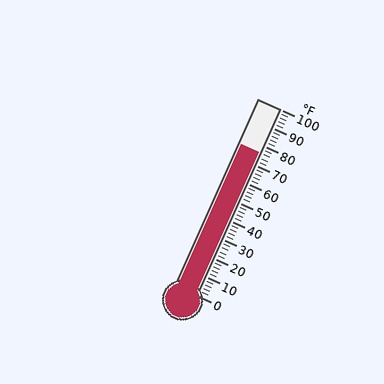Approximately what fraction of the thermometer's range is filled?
The thermometer is filled to approximately 75% of its range.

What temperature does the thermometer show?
The thermometer shows approximately 76°F.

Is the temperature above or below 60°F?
The temperature is above 60°F.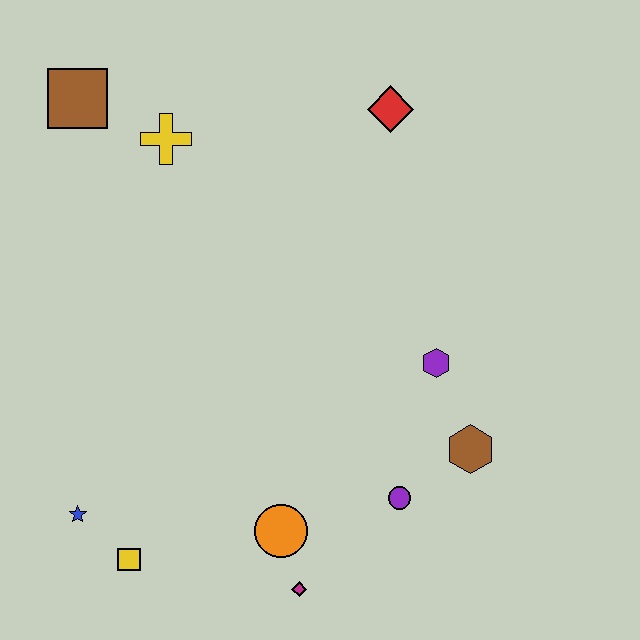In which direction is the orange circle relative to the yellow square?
The orange circle is to the right of the yellow square.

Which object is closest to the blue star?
The yellow square is closest to the blue star.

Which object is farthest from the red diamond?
The yellow square is farthest from the red diamond.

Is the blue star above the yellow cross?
No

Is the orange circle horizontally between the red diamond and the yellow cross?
Yes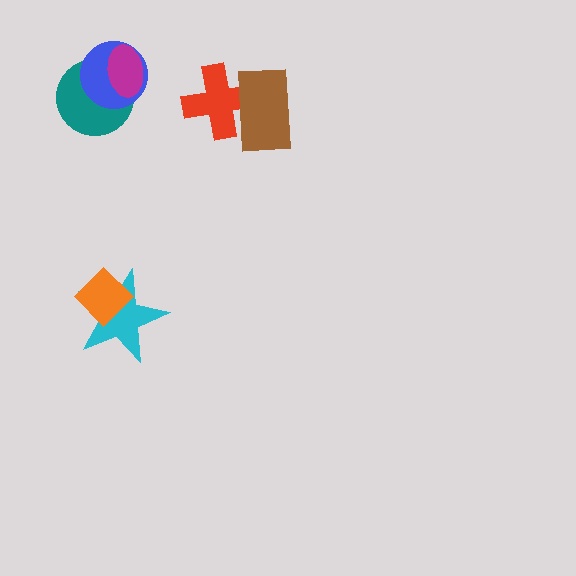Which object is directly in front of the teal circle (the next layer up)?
The blue circle is directly in front of the teal circle.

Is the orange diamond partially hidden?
No, no other shape covers it.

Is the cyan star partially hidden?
Yes, it is partially covered by another shape.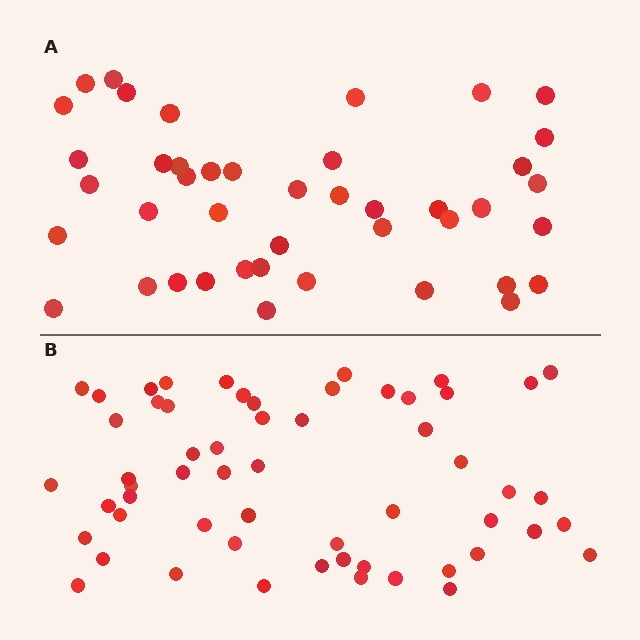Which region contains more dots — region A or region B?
Region B (the bottom region) has more dots.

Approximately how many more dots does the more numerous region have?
Region B has approximately 15 more dots than region A.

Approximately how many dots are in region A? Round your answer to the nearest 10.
About 40 dots. (The exact count is 43, which rounds to 40.)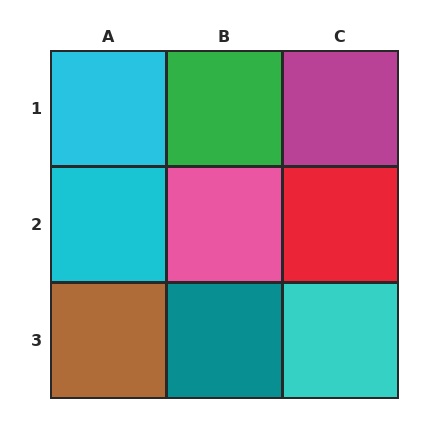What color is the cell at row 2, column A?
Cyan.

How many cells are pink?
1 cell is pink.